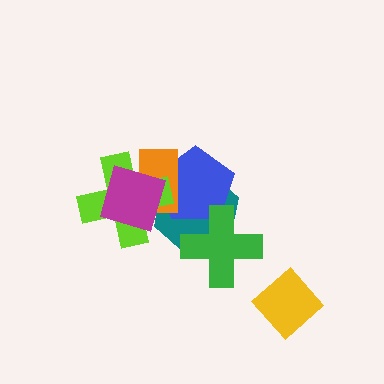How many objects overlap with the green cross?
2 objects overlap with the green cross.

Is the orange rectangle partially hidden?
Yes, it is partially covered by another shape.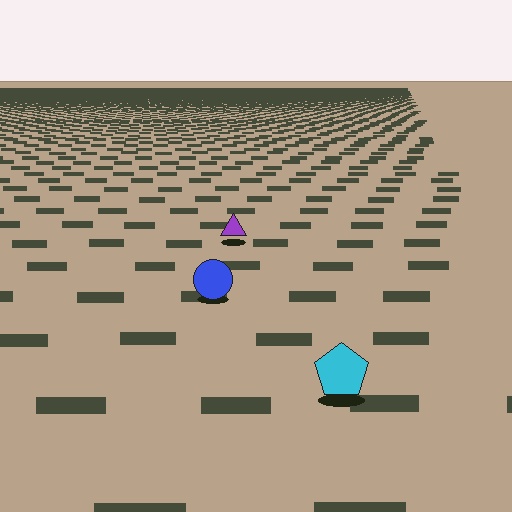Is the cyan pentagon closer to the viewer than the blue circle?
Yes. The cyan pentagon is closer — you can tell from the texture gradient: the ground texture is coarser near it.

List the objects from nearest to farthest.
From nearest to farthest: the cyan pentagon, the blue circle, the purple triangle.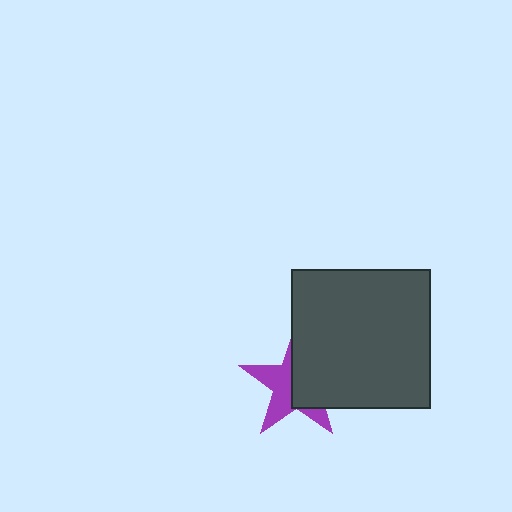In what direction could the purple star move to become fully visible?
The purple star could move left. That would shift it out from behind the dark gray square entirely.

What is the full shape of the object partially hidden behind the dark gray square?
The partially hidden object is a purple star.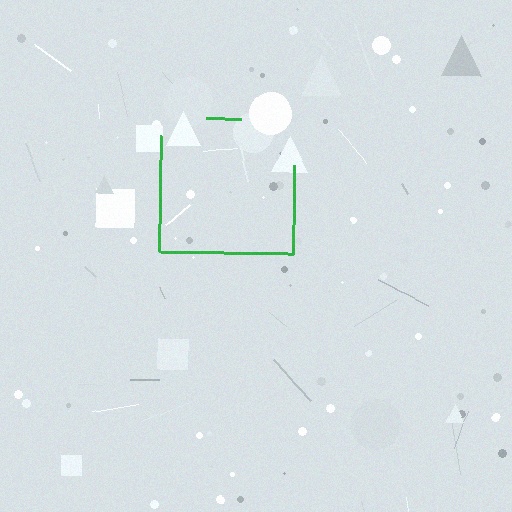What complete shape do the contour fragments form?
The contour fragments form a square.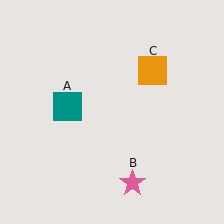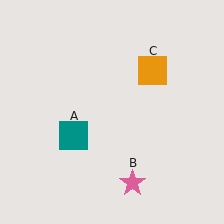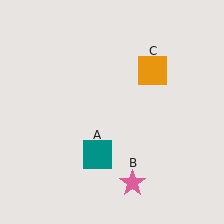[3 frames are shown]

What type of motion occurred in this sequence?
The teal square (object A) rotated counterclockwise around the center of the scene.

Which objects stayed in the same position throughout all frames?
Pink star (object B) and orange square (object C) remained stationary.